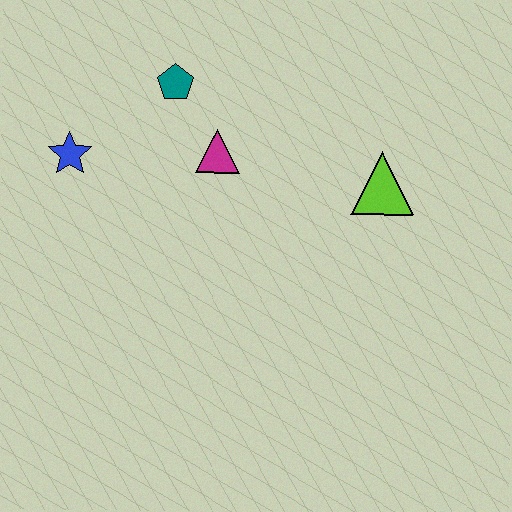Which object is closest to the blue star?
The teal pentagon is closest to the blue star.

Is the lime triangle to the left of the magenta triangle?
No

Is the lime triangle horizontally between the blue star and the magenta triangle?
No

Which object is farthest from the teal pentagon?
The lime triangle is farthest from the teal pentagon.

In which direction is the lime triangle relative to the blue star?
The lime triangle is to the right of the blue star.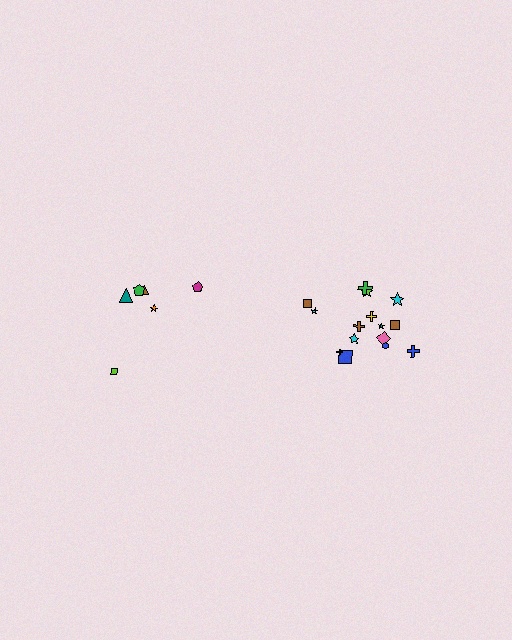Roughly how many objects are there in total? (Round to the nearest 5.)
Roughly 20 objects in total.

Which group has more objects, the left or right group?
The right group.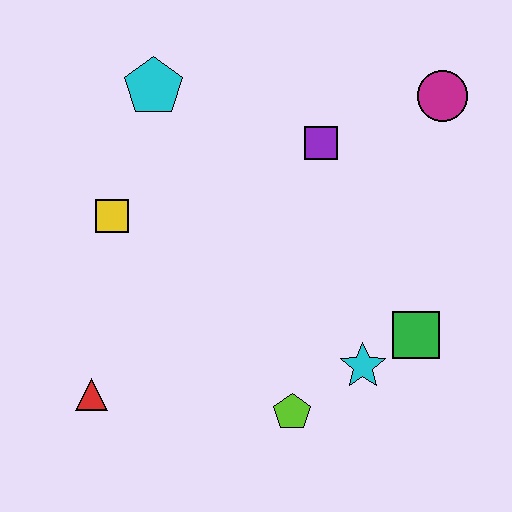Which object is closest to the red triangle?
The yellow square is closest to the red triangle.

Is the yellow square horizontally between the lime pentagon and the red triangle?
Yes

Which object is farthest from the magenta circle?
The red triangle is farthest from the magenta circle.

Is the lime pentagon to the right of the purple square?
No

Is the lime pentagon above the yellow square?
No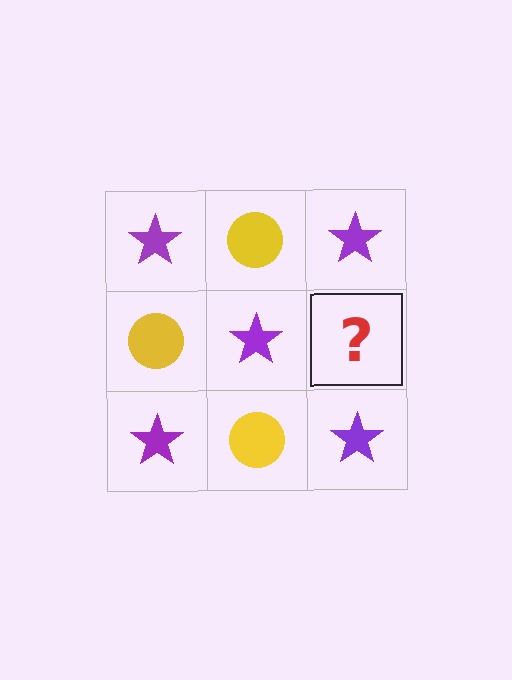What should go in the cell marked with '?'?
The missing cell should contain a yellow circle.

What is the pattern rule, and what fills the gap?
The rule is that it alternates purple star and yellow circle in a checkerboard pattern. The gap should be filled with a yellow circle.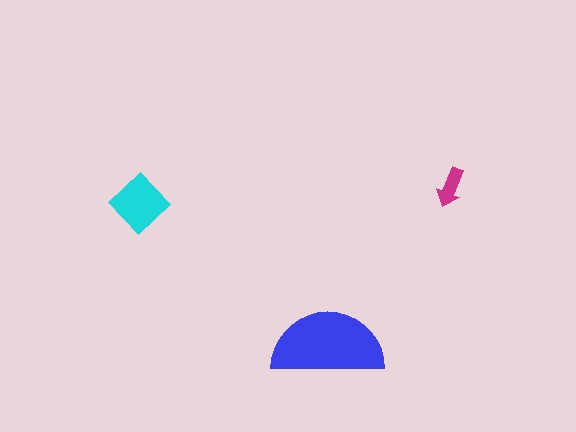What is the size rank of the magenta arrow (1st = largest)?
3rd.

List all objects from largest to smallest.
The blue semicircle, the cyan diamond, the magenta arrow.